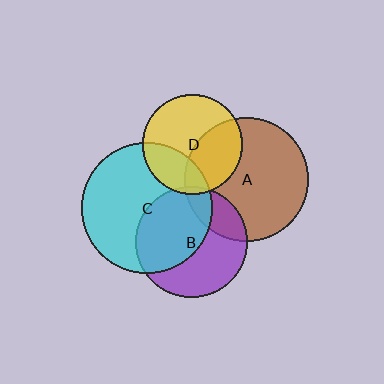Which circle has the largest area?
Circle C (cyan).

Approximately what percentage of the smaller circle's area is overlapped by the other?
Approximately 25%.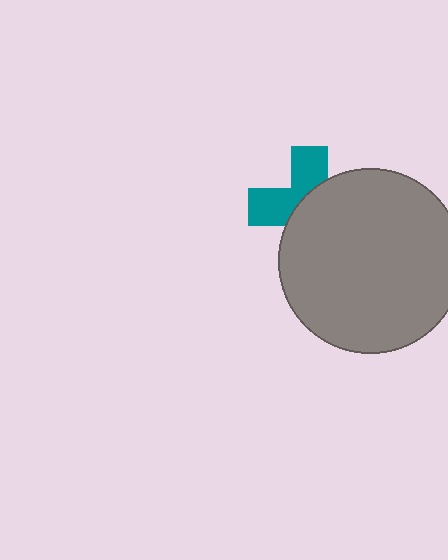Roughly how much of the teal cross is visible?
A small part of it is visible (roughly 42%).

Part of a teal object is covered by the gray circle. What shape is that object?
It is a cross.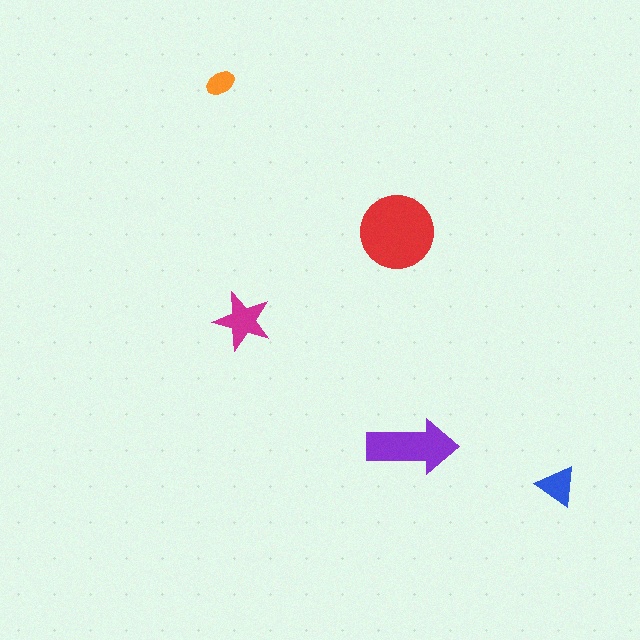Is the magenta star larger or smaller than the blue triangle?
Larger.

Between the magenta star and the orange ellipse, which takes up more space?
The magenta star.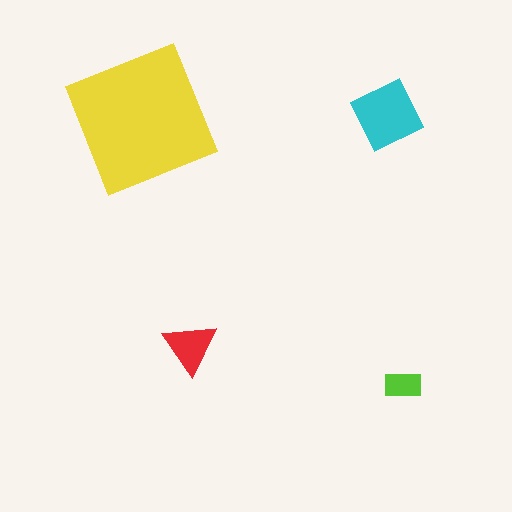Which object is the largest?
The yellow square.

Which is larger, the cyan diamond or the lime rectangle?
The cyan diamond.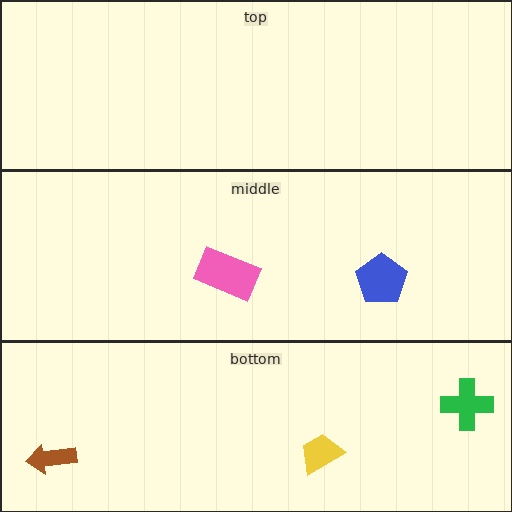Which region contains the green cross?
The bottom region.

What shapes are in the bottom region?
The green cross, the brown arrow, the yellow trapezoid.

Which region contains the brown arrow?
The bottom region.